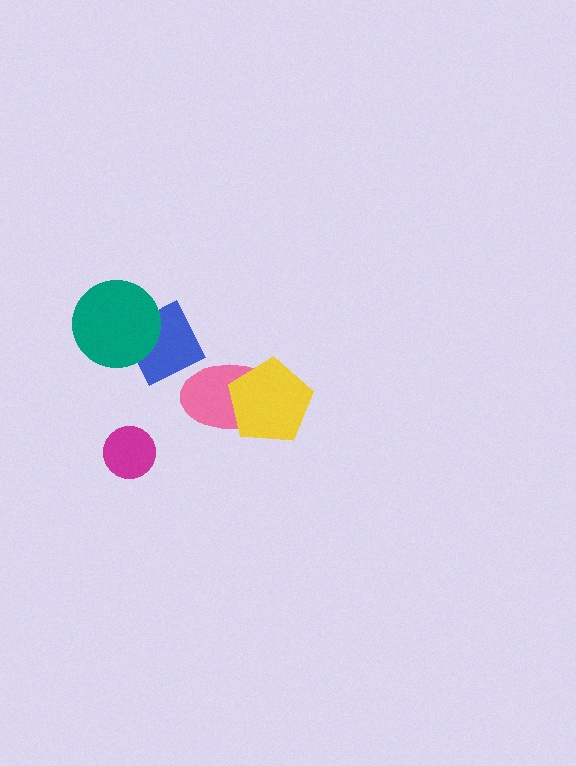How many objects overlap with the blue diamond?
1 object overlaps with the blue diamond.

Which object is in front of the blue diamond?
The teal circle is in front of the blue diamond.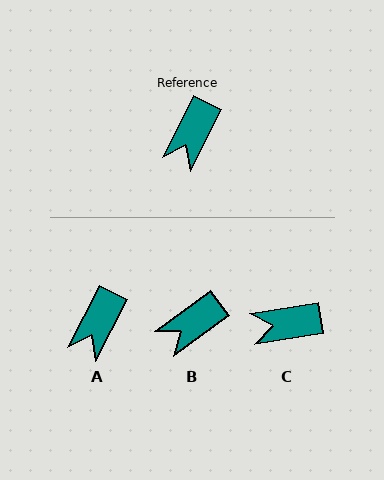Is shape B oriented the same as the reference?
No, it is off by about 27 degrees.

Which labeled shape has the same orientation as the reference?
A.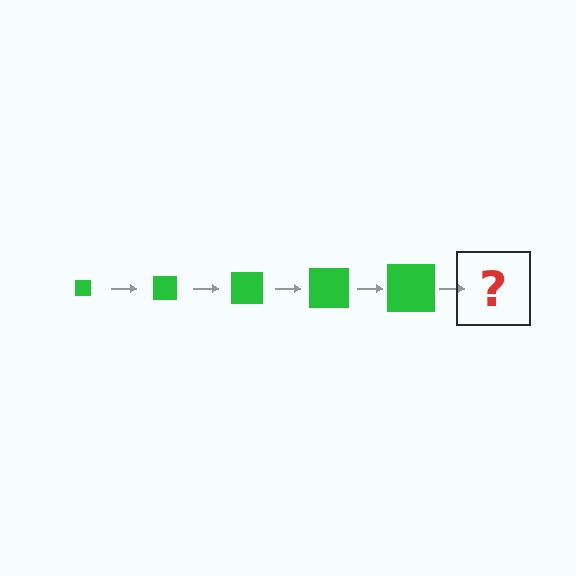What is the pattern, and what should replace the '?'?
The pattern is that the square gets progressively larger each step. The '?' should be a green square, larger than the previous one.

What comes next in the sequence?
The next element should be a green square, larger than the previous one.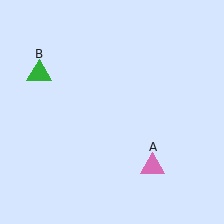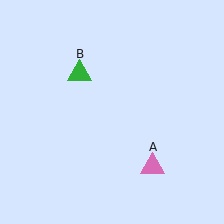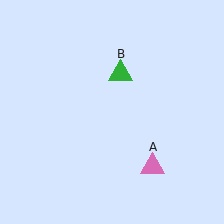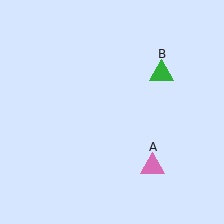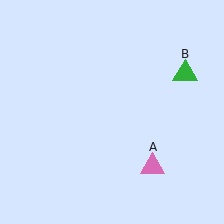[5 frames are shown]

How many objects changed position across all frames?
1 object changed position: green triangle (object B).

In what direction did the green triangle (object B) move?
The green triangle (object B) moved right.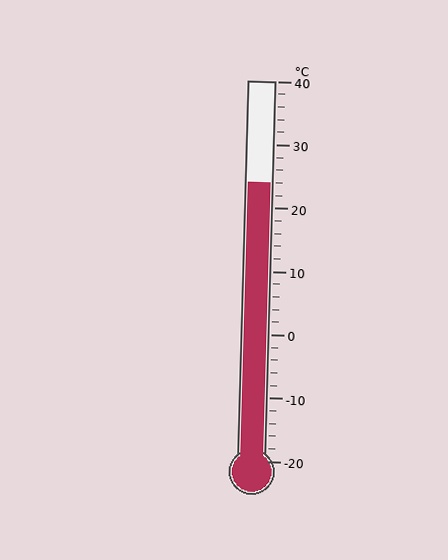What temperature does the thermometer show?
The thermometer shows approximately 24°C.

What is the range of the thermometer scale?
The thermometer scale ranges from -20°C to 40°C.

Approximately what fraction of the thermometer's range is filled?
The thermometer is filled to approximately 75% of its range.